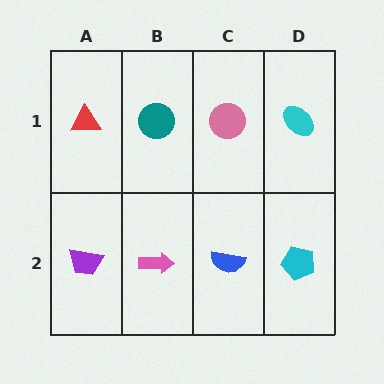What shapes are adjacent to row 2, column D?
A cyan ellipse (row 1, column D), a blue semicircle (row 2, column C).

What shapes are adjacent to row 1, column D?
A cyan pentagon (row 2, column D), a pink circle (row 1, column C).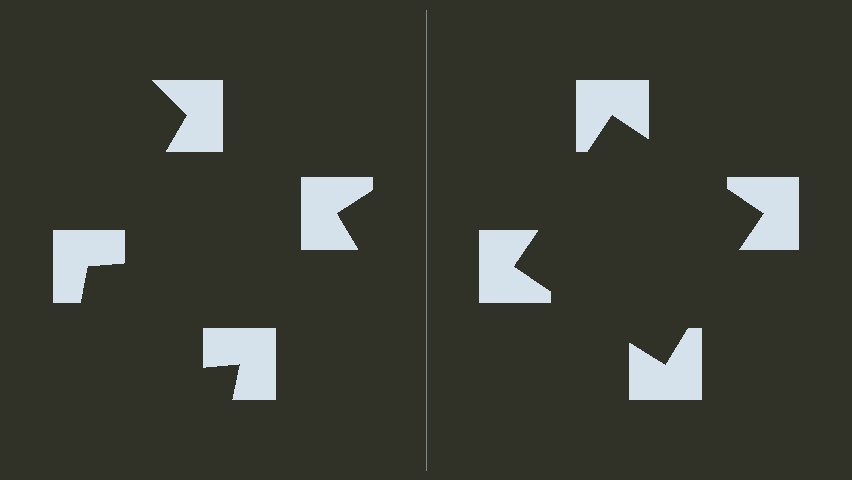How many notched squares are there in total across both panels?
8 — 4 on each side.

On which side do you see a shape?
An illusory square appears on the right side. On the left side the wedge cuts are rotated, so no coherent shape forms.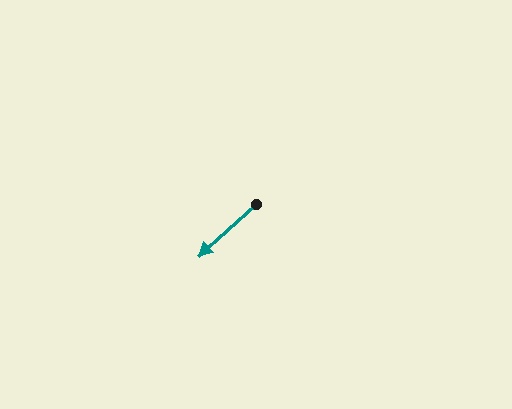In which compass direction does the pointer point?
Southwest.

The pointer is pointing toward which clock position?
Roughly 8 o'clock.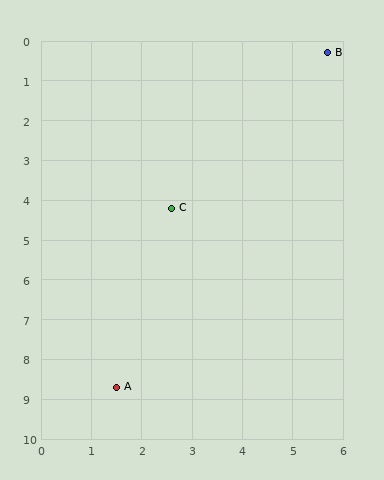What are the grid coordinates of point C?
Point C is at approximately (2.6, 4.2).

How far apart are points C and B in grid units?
Points C and B are about 5.0 grid units apart.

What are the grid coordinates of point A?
Point A is at approximately (1.5, 8.7).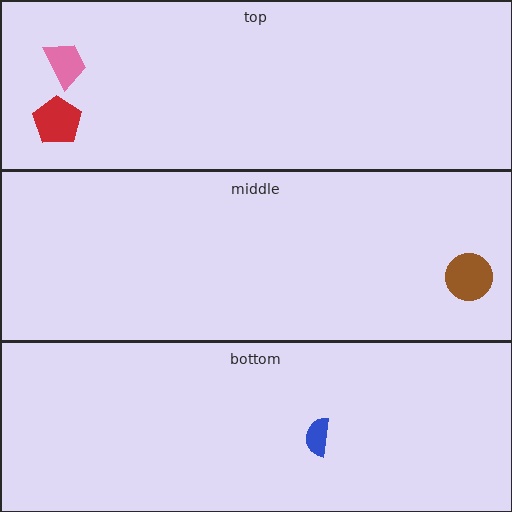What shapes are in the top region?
The pink trapezoid, the red pentagon.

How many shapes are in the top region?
2.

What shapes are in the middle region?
The brown circle.